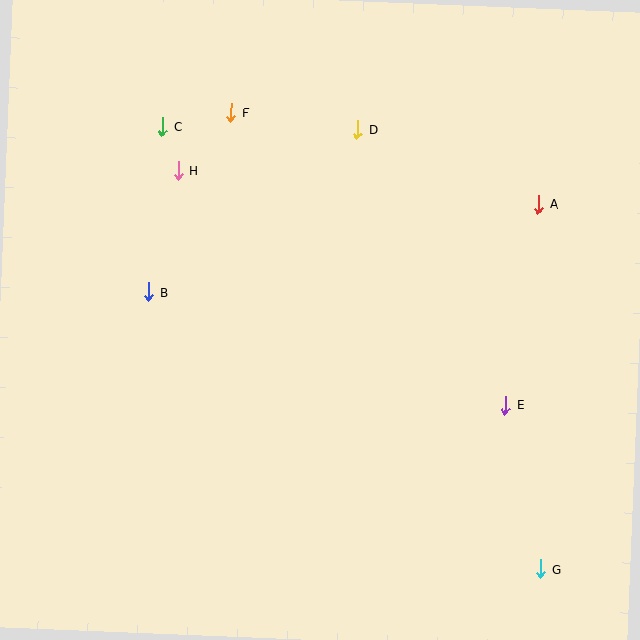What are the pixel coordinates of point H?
Point H is at (178, 170).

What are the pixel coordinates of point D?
Point D is at (357, 130).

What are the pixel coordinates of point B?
Point B is at (149, 292).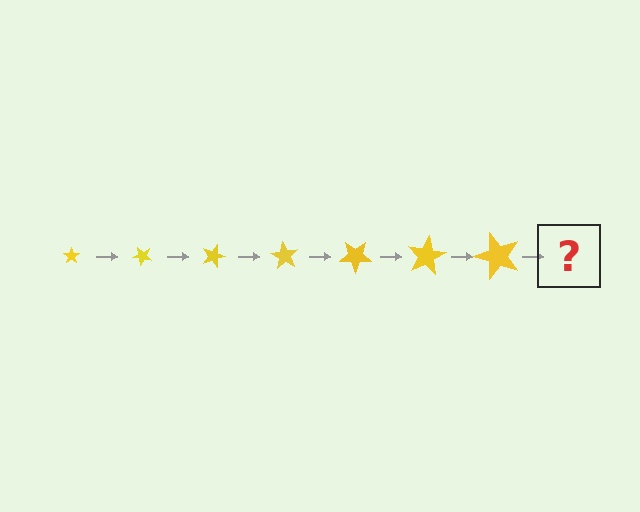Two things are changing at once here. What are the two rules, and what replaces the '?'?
The two rules are that the star grows larger each step and it rotates 45 degrees each step. The '?' should be a star, larger than the previous one and rotated 315 degrees from the start.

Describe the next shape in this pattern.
It should be a star, larger than the previous one and rotated 315 degrees from the start.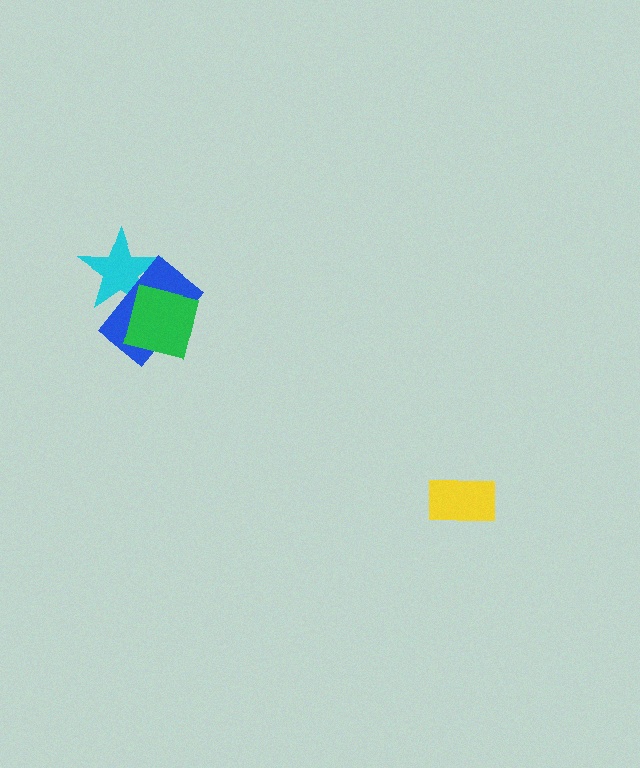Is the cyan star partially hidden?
Yes, it is partially covered by another shape.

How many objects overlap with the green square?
2 objects overlap with the green square.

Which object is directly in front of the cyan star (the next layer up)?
The blue rectangle is directly in front of the cyan star.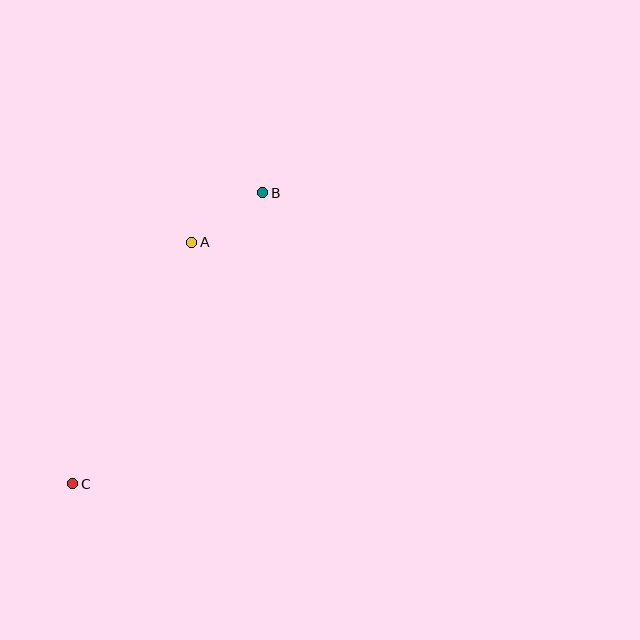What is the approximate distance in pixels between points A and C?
The distance between A and C is approximately 269 pixels.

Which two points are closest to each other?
Points A and B are closest to each other.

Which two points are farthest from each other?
Points B and C are farthest from each other.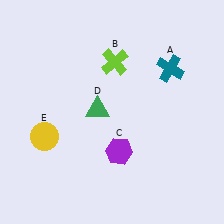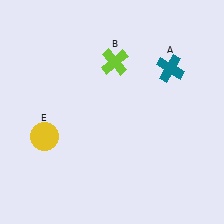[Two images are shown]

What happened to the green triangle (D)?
The green triangle (D) was removed in Image 2. It was in the top-left area of Image 1.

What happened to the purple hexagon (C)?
The purple hexagon (C) was removed in Image 2. It was in the bottom-right area of Image 1.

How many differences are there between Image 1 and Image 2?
There are 2 differences between the two images.